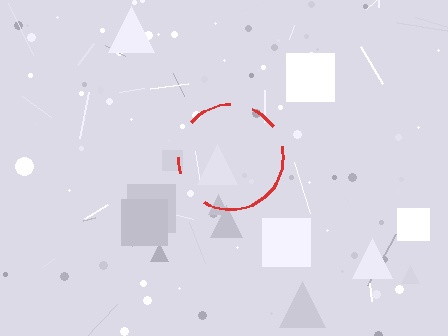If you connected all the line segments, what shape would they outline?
They would outline a circle.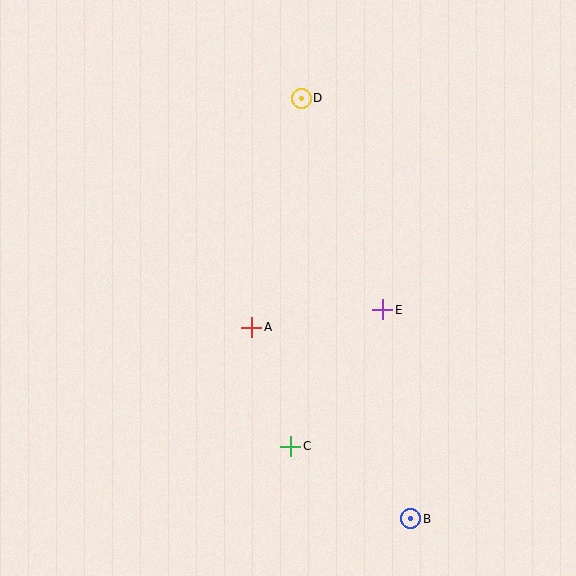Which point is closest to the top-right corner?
Point D is closest to the top-right corner.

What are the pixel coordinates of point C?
Point C is at (291, 446).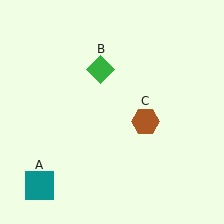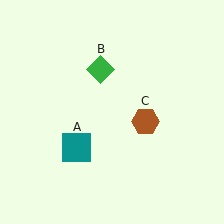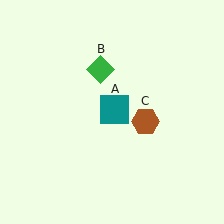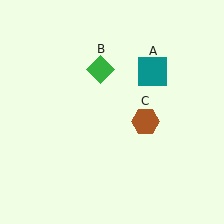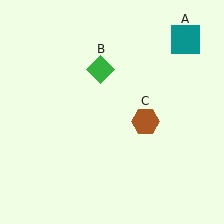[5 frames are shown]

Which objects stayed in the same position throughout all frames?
Green diamond (object B) and brown hexagon (object C) remained stationary.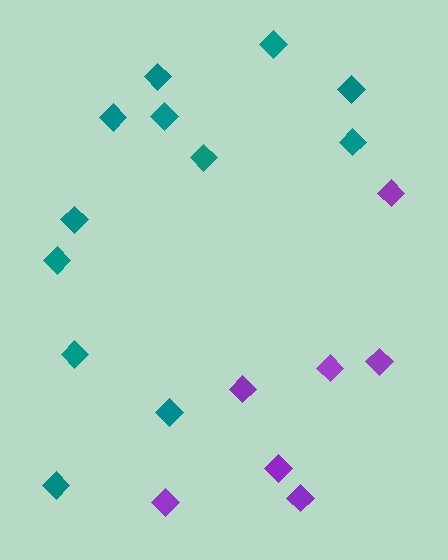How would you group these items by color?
There are 2 groups: one group of purple diamonds (7) and one group of teal diamonds (12).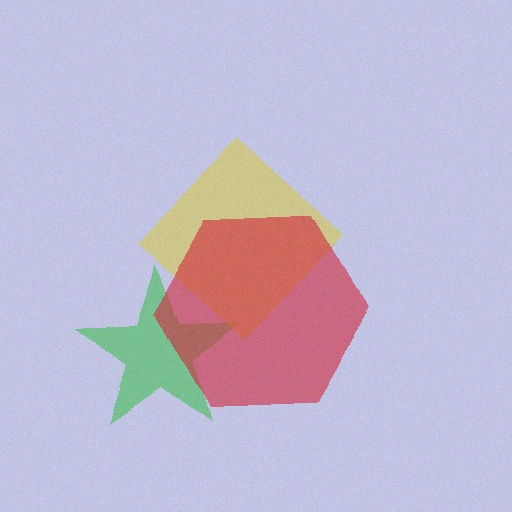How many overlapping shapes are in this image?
There are 3 overlapping shapes in the image.